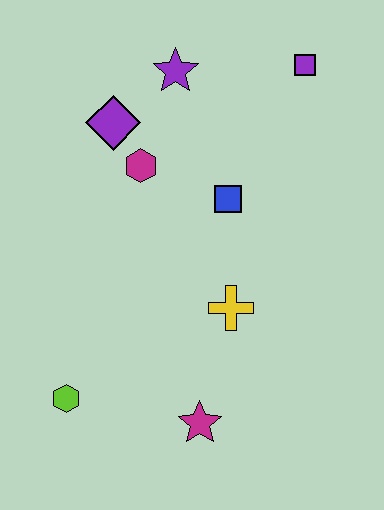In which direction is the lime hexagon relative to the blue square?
The lime hexagon is below the blue square.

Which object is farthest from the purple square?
The lime hexagon is farthest from the purple square.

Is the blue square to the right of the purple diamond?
Yes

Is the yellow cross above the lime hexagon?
Yes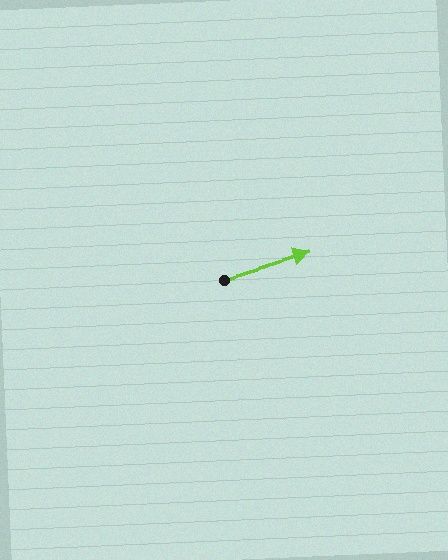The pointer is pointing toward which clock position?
Roughly 2 o'clock.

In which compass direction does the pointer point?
East.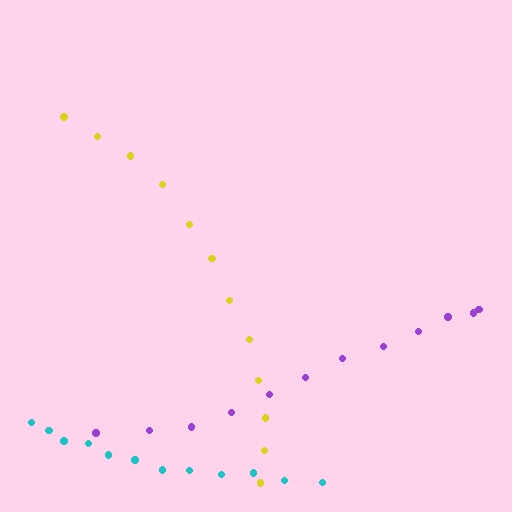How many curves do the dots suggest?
There are 3 distinct paths.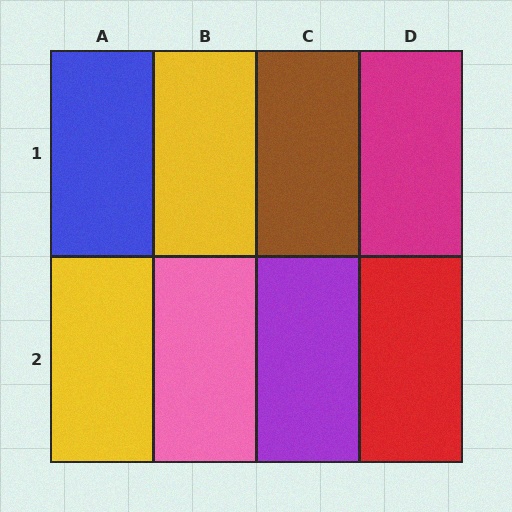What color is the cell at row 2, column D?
Red.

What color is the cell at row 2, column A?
Yellow.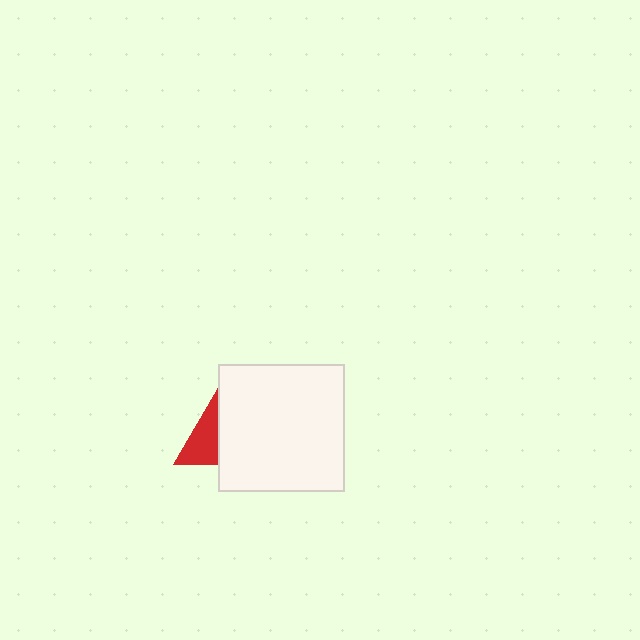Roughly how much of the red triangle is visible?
A small part of it is visible (roughly 42%).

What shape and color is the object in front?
The object in front is a white square.